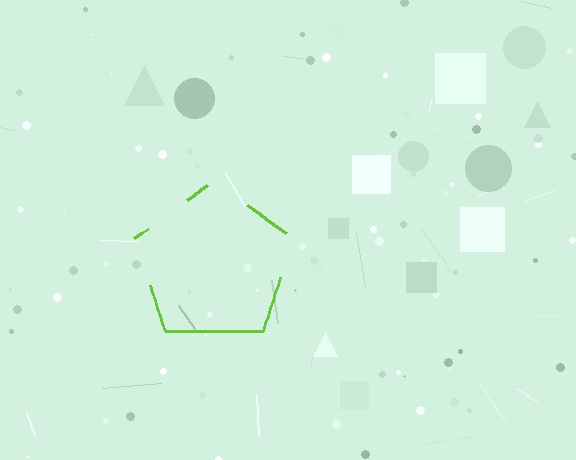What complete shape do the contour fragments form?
The contour fragments form a pentagon.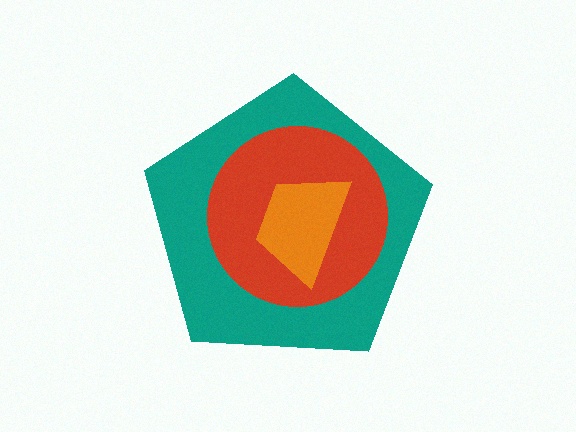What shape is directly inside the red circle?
The orange trapezoid.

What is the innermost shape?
The orange trapezoid.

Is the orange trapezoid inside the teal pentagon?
Yes.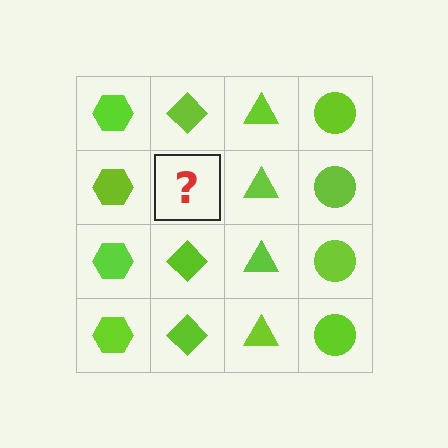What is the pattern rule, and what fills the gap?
The rule is that each column has a consistent shape. The gap should be filled with a lime diamond.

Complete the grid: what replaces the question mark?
The question mark should be replaced with a lime diamond.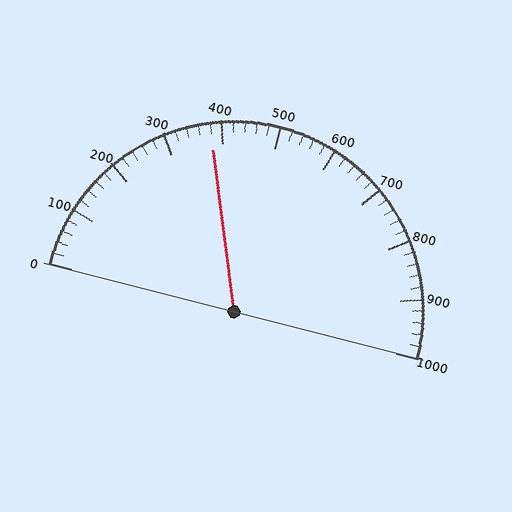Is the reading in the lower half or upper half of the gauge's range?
The reading is in the lower half of the range (0 to 1000).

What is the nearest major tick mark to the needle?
The nearest major tick mark is 400.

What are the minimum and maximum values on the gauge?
The gauge ranges from 0 to 1000.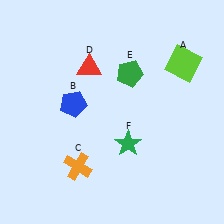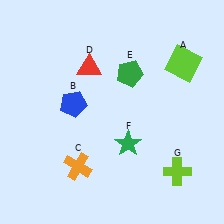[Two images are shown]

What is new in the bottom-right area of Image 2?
A lime cross (G) was added in the bottom-right area of Image 2.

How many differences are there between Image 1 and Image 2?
There is 1 difference between the two images.